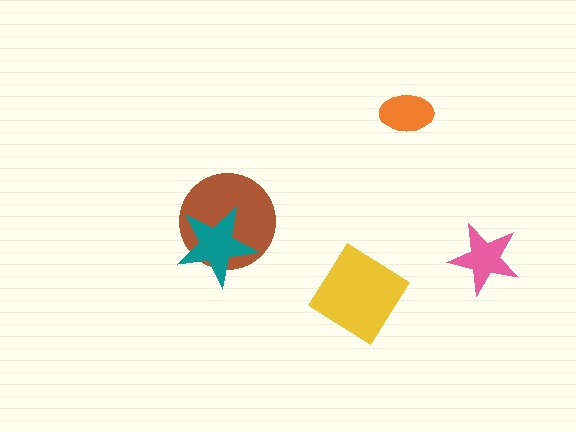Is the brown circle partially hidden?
Yes, it is partially covered by another shape.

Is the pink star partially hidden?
No, no other shape covers it.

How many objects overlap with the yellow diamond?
0 objects overlap with the yellow diamond.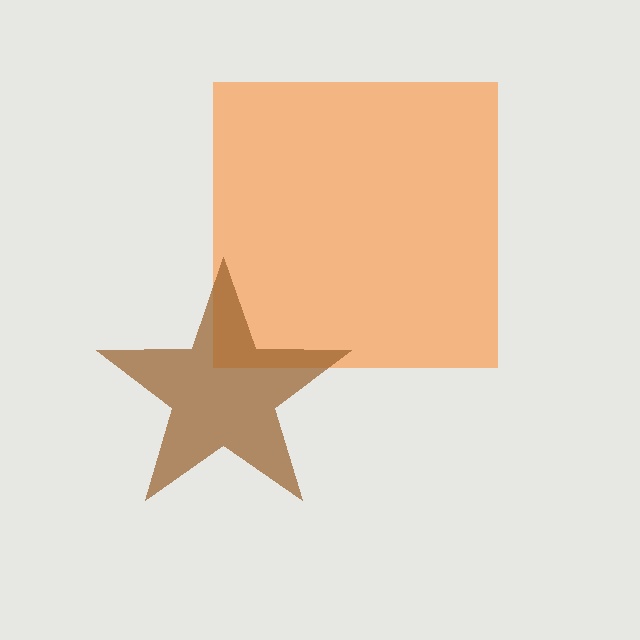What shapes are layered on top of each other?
The layered shapes are: an orange square, a brown star.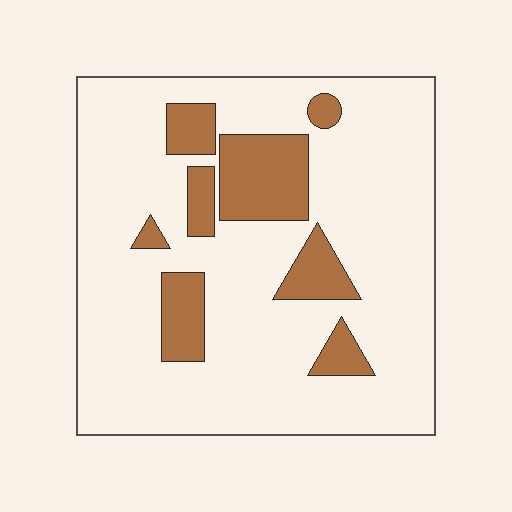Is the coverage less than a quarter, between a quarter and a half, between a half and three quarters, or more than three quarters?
Less than a quarter.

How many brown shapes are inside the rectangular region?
8.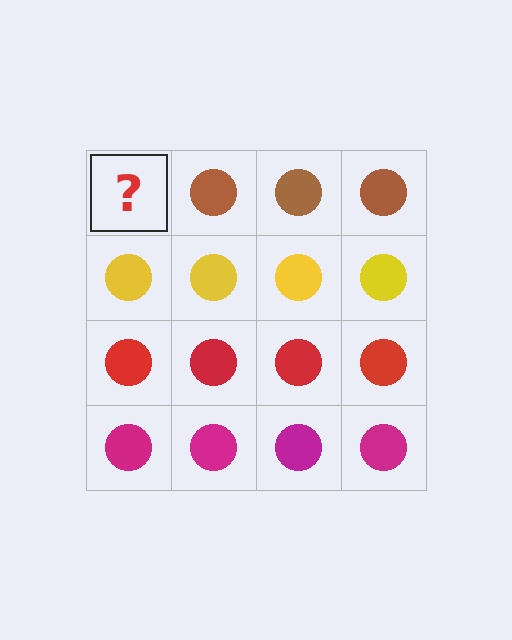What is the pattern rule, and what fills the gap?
The rule is that each row has a consistent color. The gap should be filled with a brown circle.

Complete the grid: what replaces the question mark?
The question mark should be replaced with a brown circle.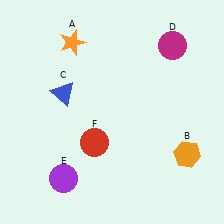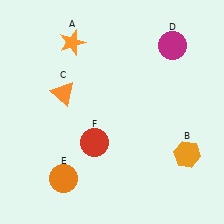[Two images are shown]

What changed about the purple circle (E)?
In Image 1, E is purple. In Image 2, it changed to orange.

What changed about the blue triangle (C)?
In Image 1, C is blue. In Image 2, it changed to orange.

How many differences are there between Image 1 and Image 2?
There are 2 differences between the two images.